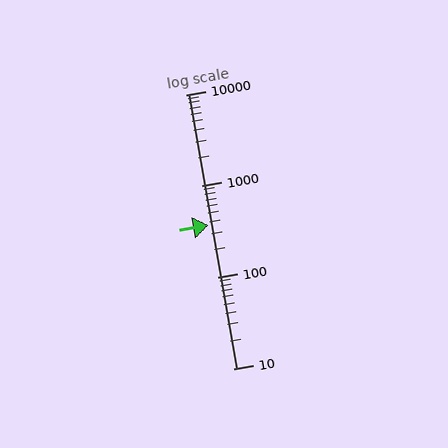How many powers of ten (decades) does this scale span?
The scale spans 3 decades, from 10 to 10000.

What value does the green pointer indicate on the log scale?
The pointer indicates approximately 370.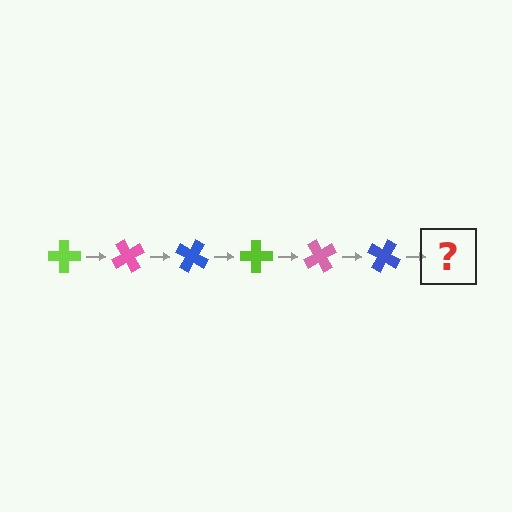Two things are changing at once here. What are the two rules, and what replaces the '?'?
The two rules are that it rotates 60 degrees each step and the color cycles through lime, pink, and blue. The '?' should be a lime cross, rotated 360 degrees from the start.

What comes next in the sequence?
The next element should be a lime cross, rotated 360 degrees from the start.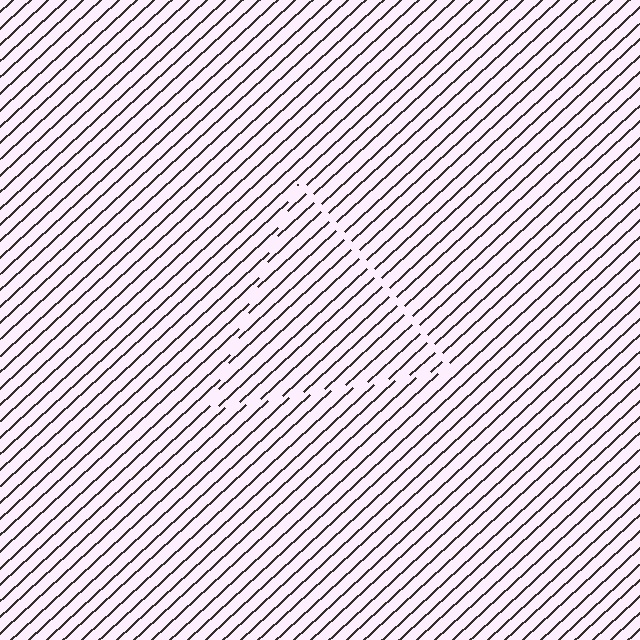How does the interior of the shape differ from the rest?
The interior of the shape contains the same grating, shifted by half a period — the contour is defined by the phase discontinuity where line-ends from the inner and outer gratings abut.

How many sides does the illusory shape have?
3 sides — the line-ends trace a triangle.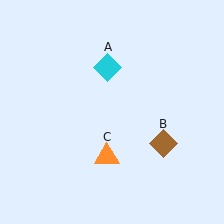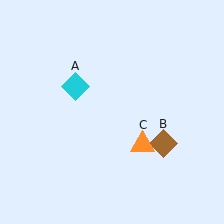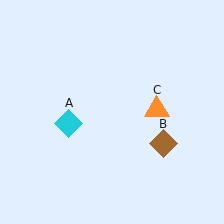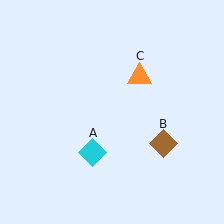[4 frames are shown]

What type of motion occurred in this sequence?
The cyan diamond (object A), orange triangle (object C) rotated counterclockwise around the center of the scene.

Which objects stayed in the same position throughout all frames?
Brown diamond (object B) remained stationary.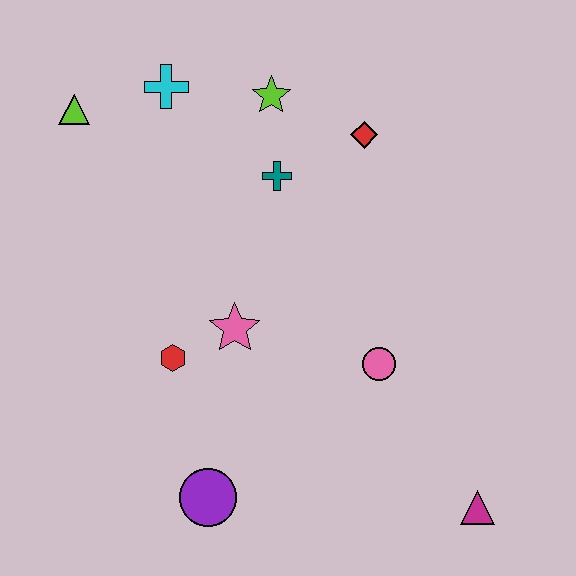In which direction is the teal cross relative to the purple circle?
The teal cross is above the purple circle.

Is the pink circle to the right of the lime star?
Yes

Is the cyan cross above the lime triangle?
Yes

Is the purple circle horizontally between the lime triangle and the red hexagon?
No